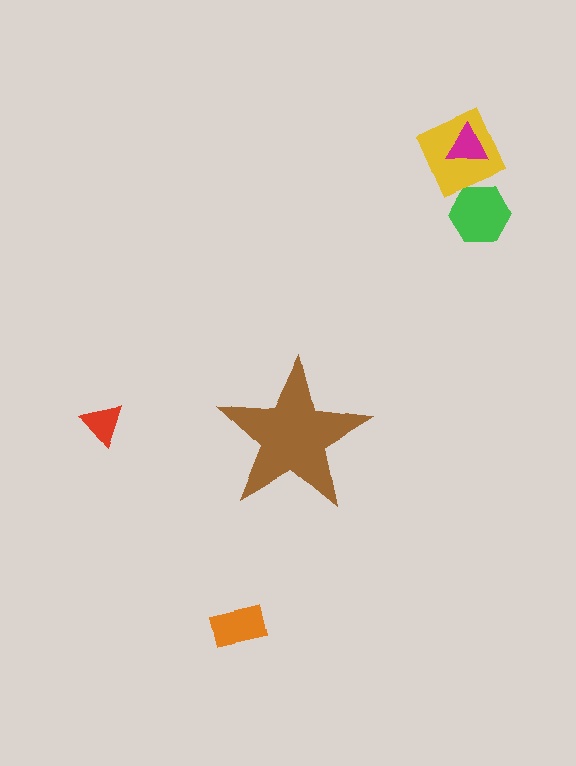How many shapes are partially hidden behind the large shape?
0 shapes are partially hidden.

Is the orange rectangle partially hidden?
No, the orange rectangle is fully visible.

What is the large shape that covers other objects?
A brown star.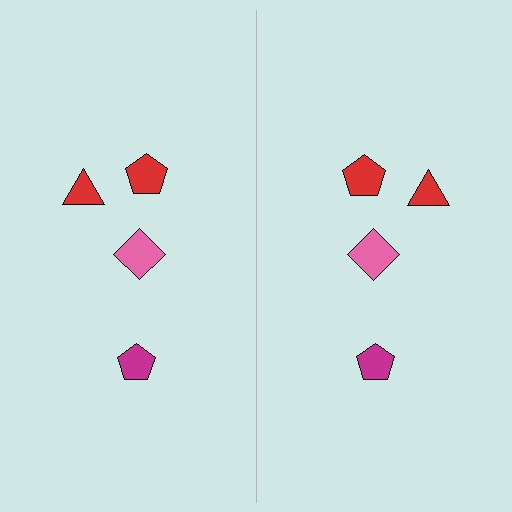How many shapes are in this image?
There are 8 shapes in this image.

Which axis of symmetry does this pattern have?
The pattern has a vertical axis of symmetry running through the center of the image.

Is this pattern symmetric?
Yes, this pattern has bilateral (reflection) symmetry.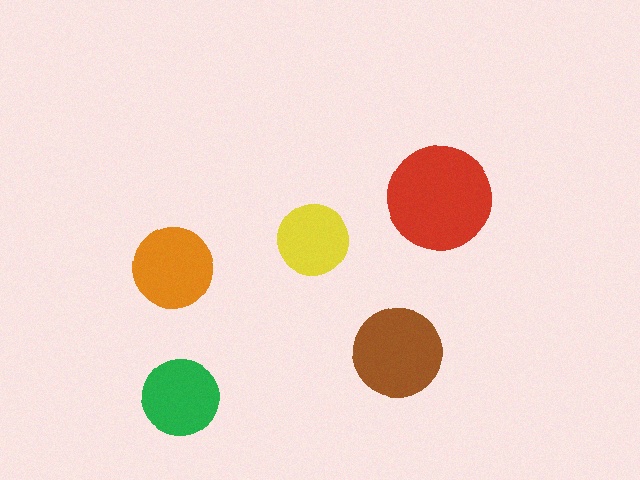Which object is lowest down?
The green circle is bottommost.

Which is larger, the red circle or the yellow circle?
The red one.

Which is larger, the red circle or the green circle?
The red one.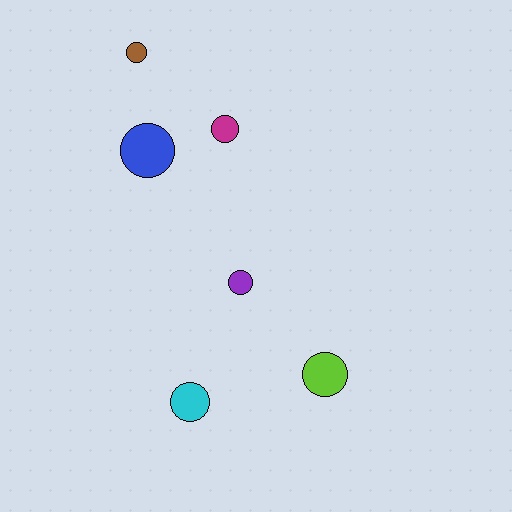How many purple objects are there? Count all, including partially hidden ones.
There is 1 purple object.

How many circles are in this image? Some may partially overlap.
There are 6 circles.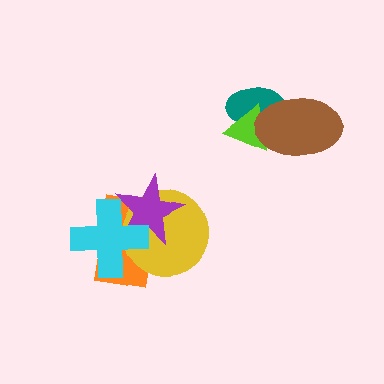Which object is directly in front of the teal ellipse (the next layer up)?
The lime triangle is directly in front of the teal ellipse.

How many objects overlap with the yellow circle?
3 objects overlap with the yellow circle.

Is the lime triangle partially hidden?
Yes, it is partially covered by another shape.